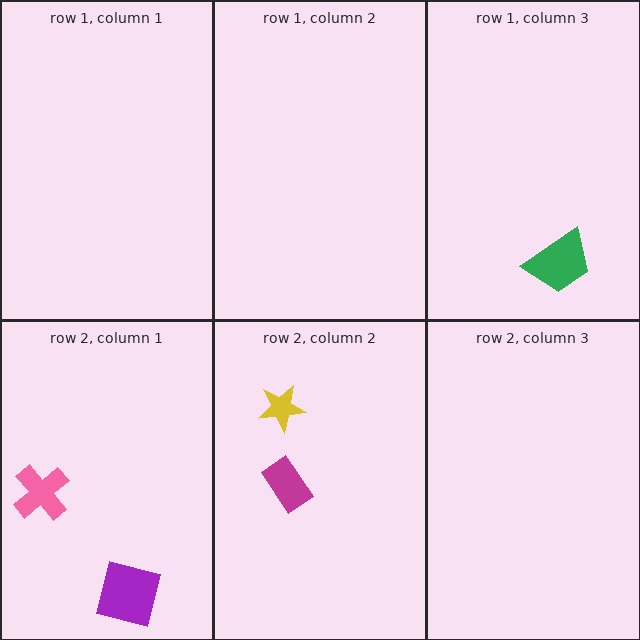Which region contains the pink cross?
The row 2, column 1 region.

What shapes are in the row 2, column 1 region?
The purple square, the pink cross.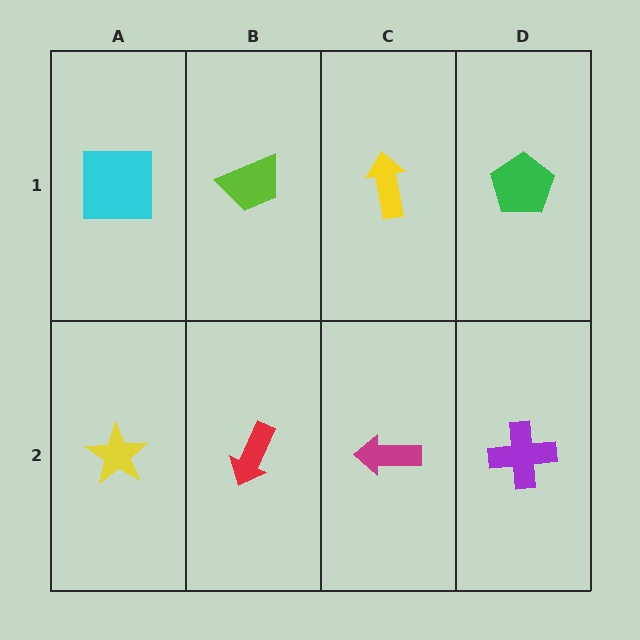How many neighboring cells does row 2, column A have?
2.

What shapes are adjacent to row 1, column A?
A yellow star (row 2, column A), a lime trapezoid (row 1, column B).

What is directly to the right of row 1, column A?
A lime trapezoid.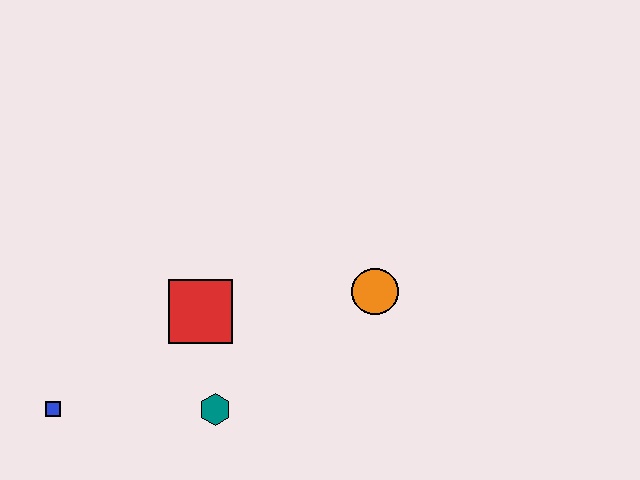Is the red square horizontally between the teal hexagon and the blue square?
Yes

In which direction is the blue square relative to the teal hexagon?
The blue square is to the left of the teal hexagon.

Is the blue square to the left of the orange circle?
Yes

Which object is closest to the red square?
The teal hexagon is closest to the red square.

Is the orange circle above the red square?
Yes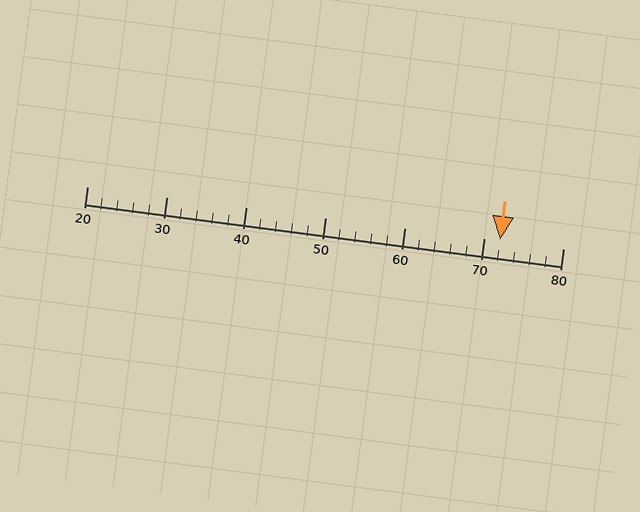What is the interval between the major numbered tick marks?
The major tick marks are spaced 10 units apart.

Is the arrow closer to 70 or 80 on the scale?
The arrow is closer to 70.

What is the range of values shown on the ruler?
The ruler shows values from 20 to 80.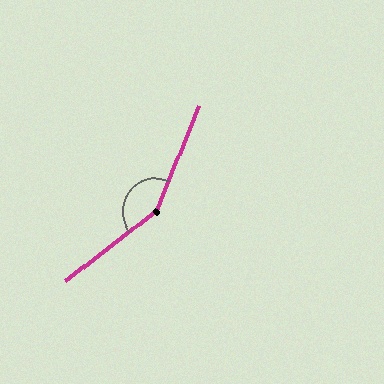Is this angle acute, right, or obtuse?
It is obtuse.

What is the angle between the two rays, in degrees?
Approximately 149 degrees.